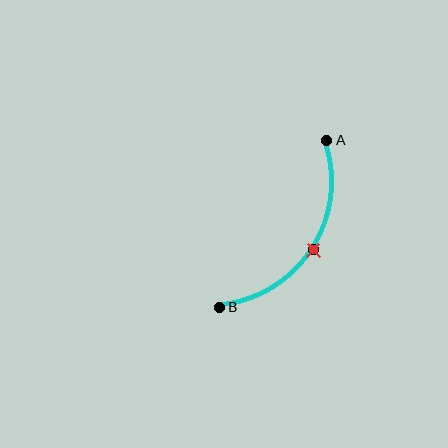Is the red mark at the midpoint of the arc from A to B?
Yes. The red mark lies on the arc at equal arc-length from both A and B — it is the arc midpoint.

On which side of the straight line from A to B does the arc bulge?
The arc bulges to the right of the straight line connecting A and B.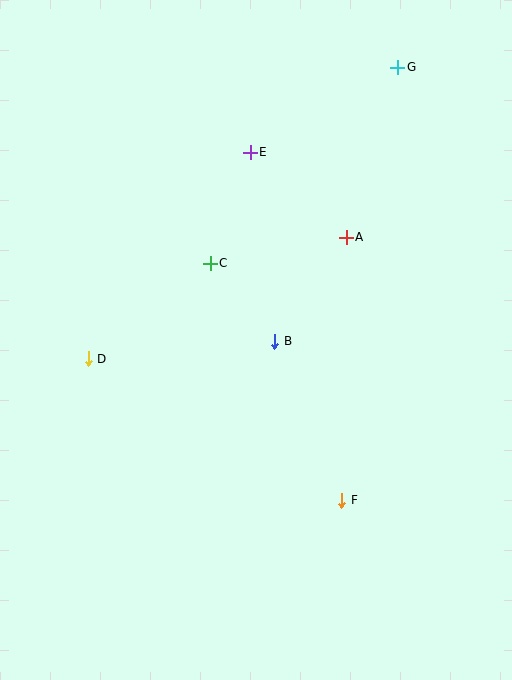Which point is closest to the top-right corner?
Point G is closest to the top-right corner.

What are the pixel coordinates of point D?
Point D is at (88, 359).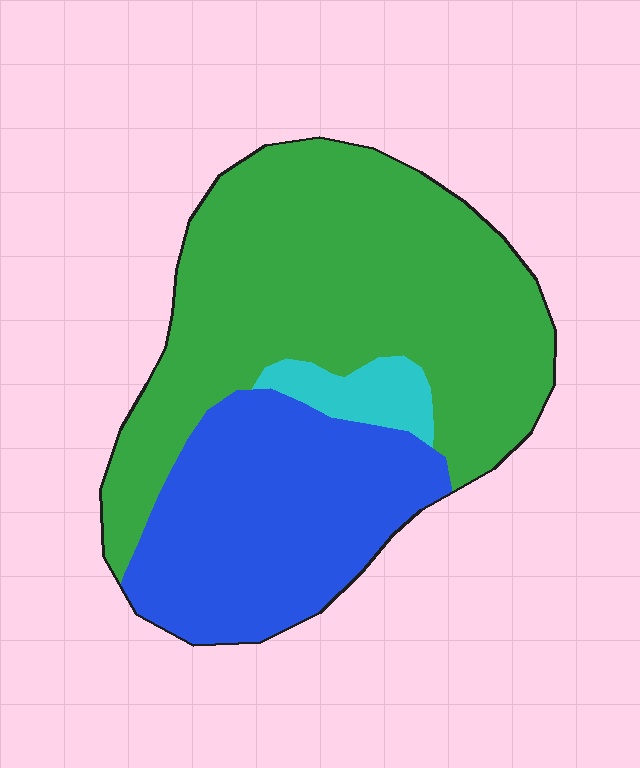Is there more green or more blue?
Green.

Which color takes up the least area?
Cyan, at roughly 5%.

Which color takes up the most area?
Green, at roughly 60%.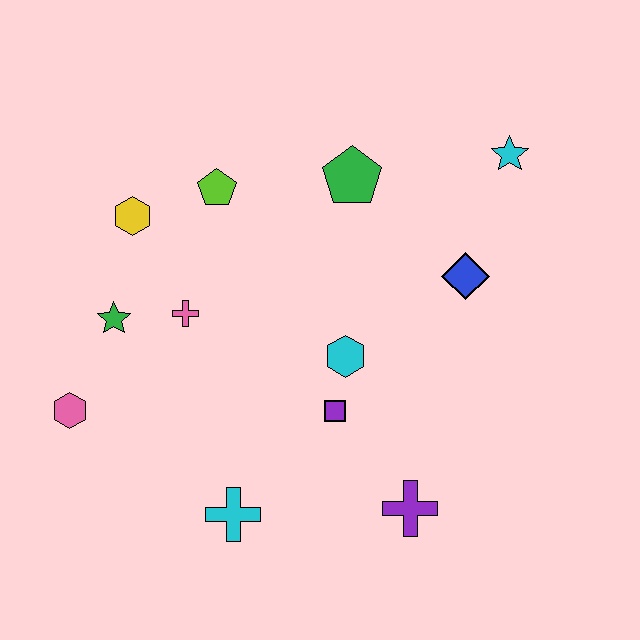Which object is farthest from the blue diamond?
The pink hexagon is farthest from the blue diamond.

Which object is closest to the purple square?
The cyan hexagon is closest to the purple square.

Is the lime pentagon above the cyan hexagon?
Yes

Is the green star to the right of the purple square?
No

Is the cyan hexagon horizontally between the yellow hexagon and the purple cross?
Yes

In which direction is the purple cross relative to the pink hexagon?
The purple cross is to the right of the pink hexagon.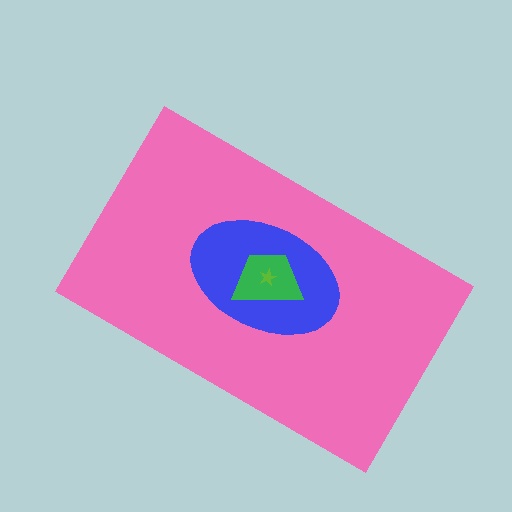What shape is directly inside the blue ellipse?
The green trapezoid.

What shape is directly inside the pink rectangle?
The blue ellipse.